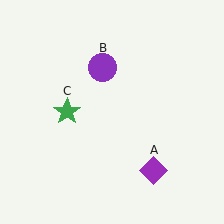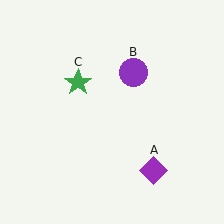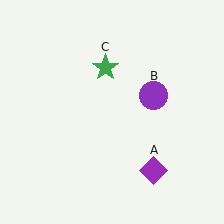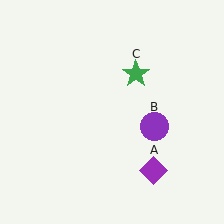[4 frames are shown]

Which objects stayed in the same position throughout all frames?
Purple diamond (object A) remained stationary.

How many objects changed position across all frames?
2 objects changed position: purple circle (object B), green star (object C).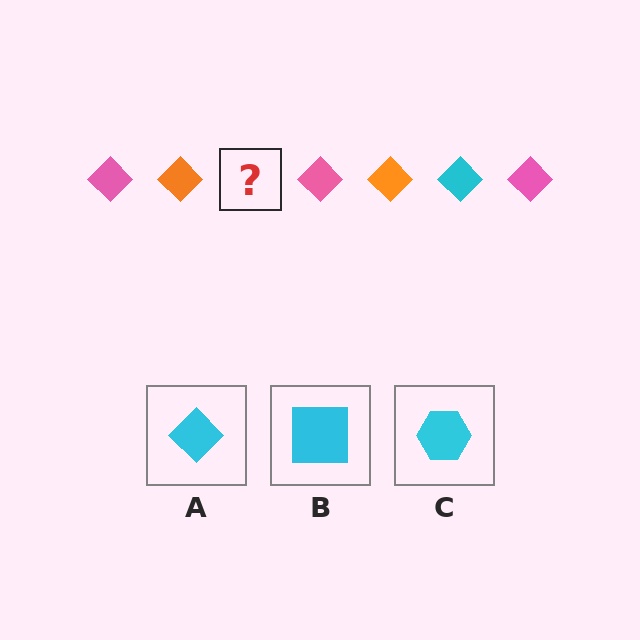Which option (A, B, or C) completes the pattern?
A.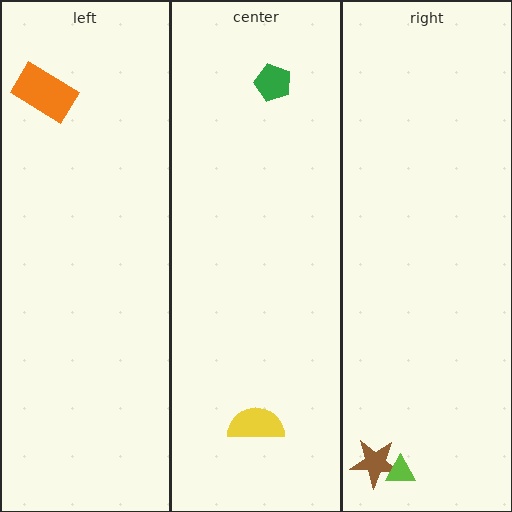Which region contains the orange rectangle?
The left region.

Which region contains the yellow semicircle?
The center region.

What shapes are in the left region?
The orange rectangle.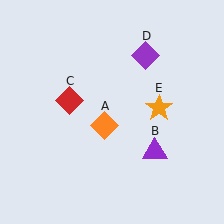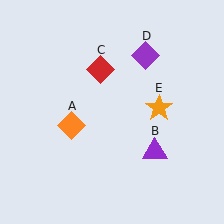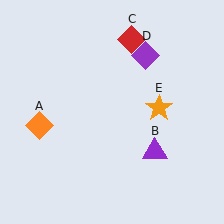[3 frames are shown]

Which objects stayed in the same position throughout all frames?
Purple triangle (object B) and purple diamond (object D) and orange star (object E) remained stationary.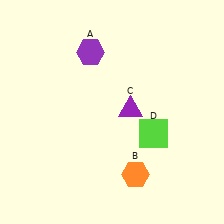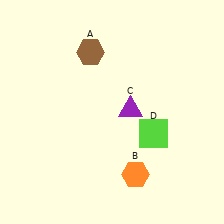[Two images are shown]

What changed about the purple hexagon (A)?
In Image 1, A is purple. In Image 2, it changed to brown.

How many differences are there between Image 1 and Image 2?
There is 1 difference between the two images.